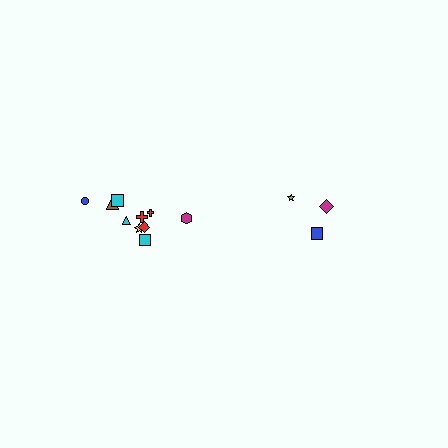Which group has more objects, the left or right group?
The left group.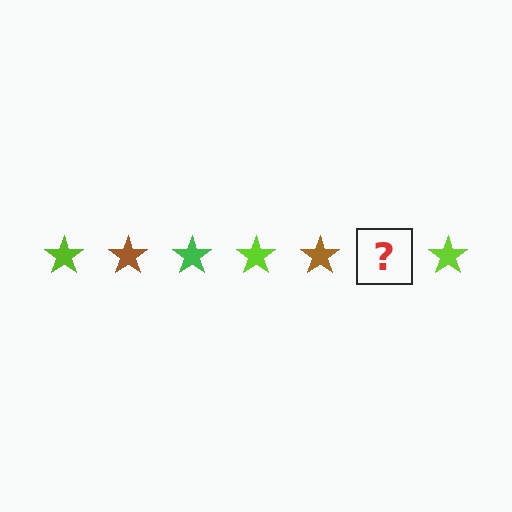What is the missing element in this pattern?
The missing element is a green star.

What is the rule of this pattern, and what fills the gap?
The rule is that the pattern cycles through lime, brown, green stars. The gap should be filled with a green star.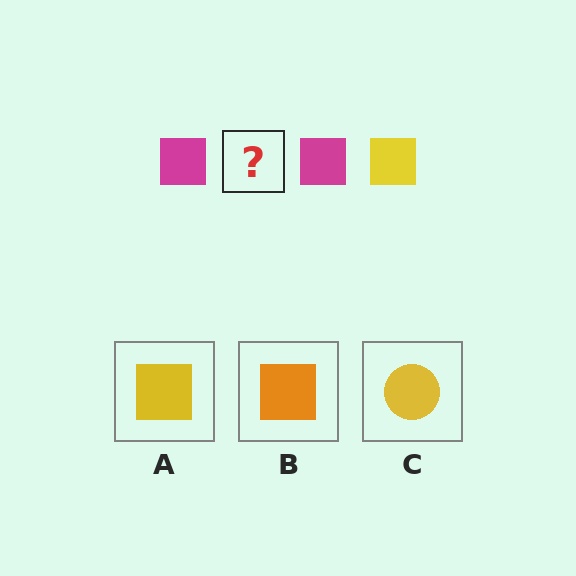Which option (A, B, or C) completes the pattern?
A.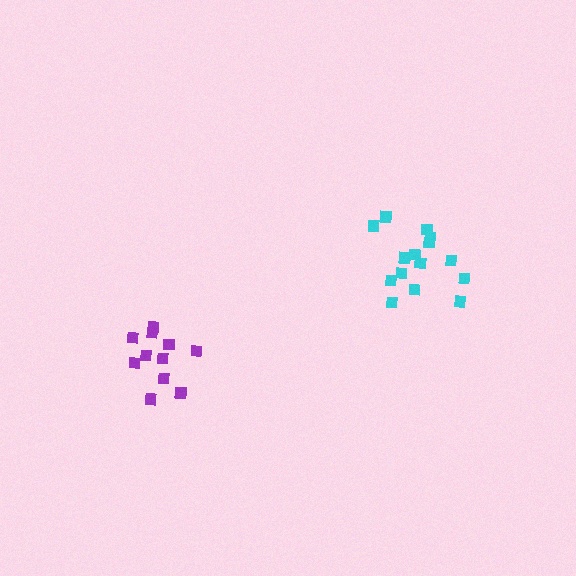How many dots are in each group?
Group 1: 15 dots, Group 2: 11 dots (26 total).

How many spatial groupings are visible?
There are 2 spatial groupings.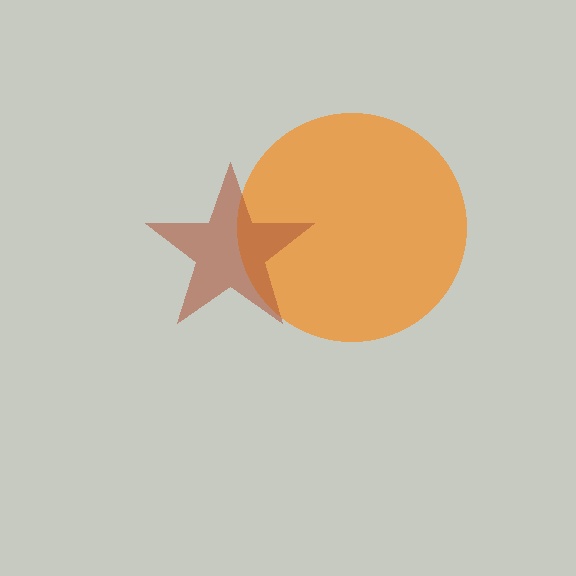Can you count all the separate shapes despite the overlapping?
Yes, there are 2 separate shapes.